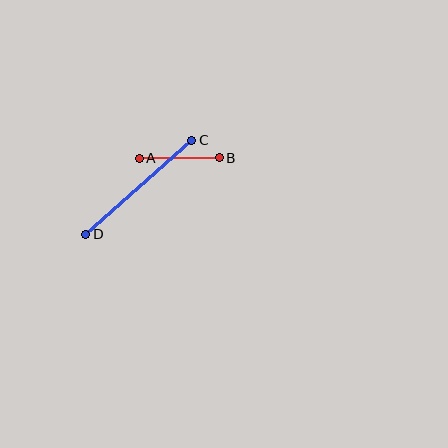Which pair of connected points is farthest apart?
Points C and D are farthest apart.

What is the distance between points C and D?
The distance is approximately 142 pixels.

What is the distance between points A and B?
The distance is approximately 80 pixels.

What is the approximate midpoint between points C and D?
The midpoint is at approximately (139, 187) pixels.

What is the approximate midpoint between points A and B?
The midpoint is at approximately (179, 158) pixels.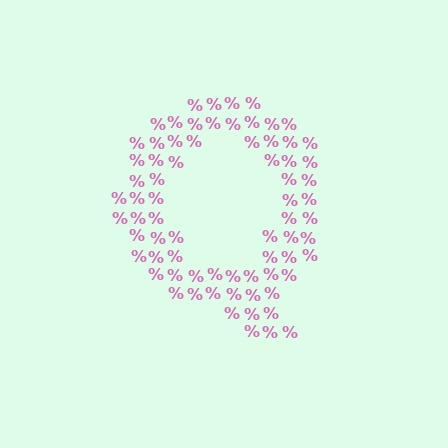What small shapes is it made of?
It is made of small percent signs.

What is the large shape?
The large shape is the letter Q.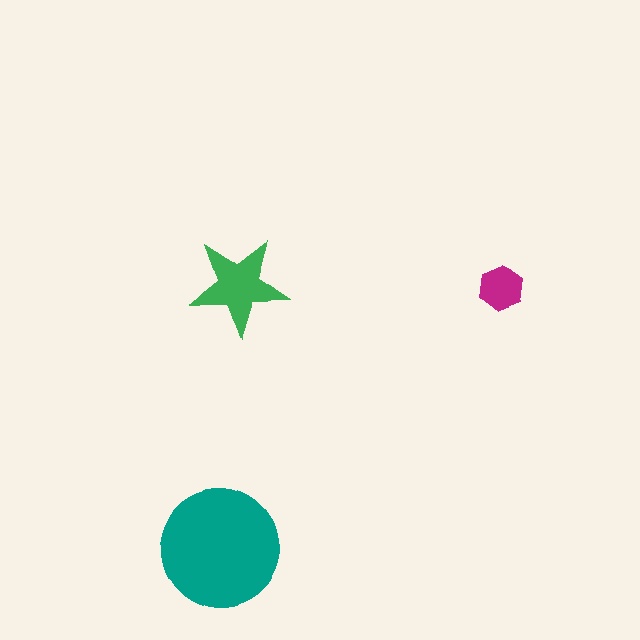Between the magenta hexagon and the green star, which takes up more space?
The green star.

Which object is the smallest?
The magenta hexagon.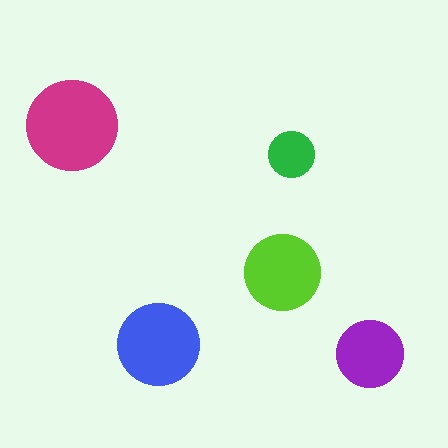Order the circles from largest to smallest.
the magenta one, the blue one, the lime one, the purple one, the green one.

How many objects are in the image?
There are 5 objects in the image.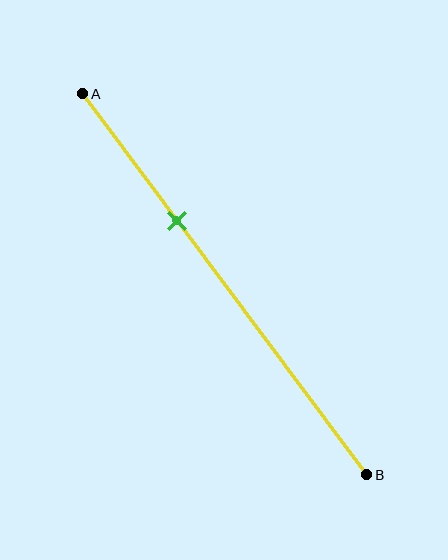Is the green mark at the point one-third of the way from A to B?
Yes, the mark is approximately at the one-third point.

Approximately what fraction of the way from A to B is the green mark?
The green mark is approximately 35% of the way from A to B.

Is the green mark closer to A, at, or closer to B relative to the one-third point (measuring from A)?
The green mark is approximately at the one-third point of segment AB.